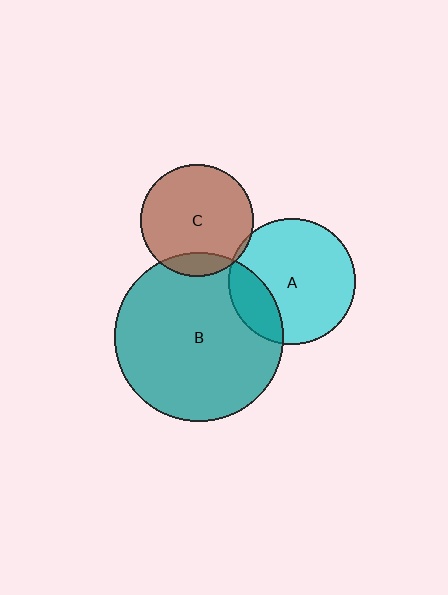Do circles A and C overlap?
Yes.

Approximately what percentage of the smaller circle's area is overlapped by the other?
Approximately 5%.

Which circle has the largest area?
Circle B (teal).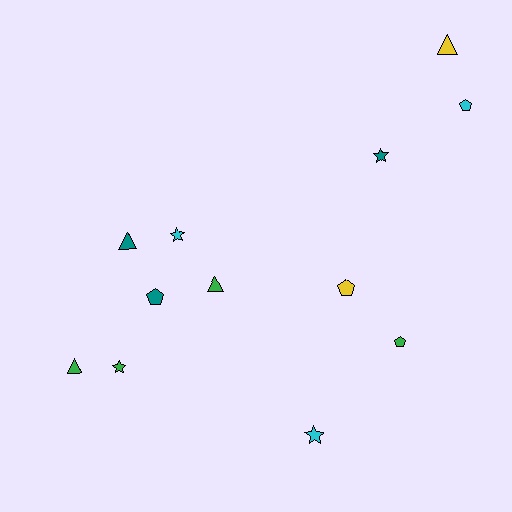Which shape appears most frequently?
Star, with 4 objects.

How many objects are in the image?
There are 12 objects.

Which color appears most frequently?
Green, with 4 objects.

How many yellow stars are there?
There are no yellow stars.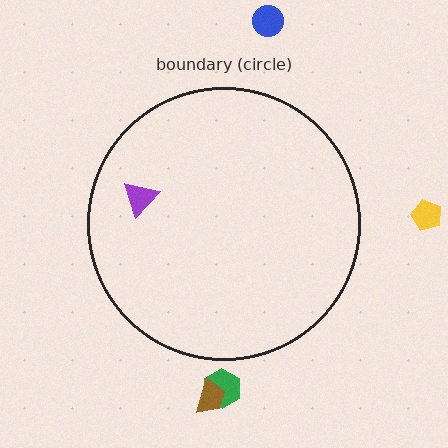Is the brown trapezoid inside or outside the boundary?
Outside.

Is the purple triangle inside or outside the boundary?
Inside.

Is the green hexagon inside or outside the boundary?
Outside.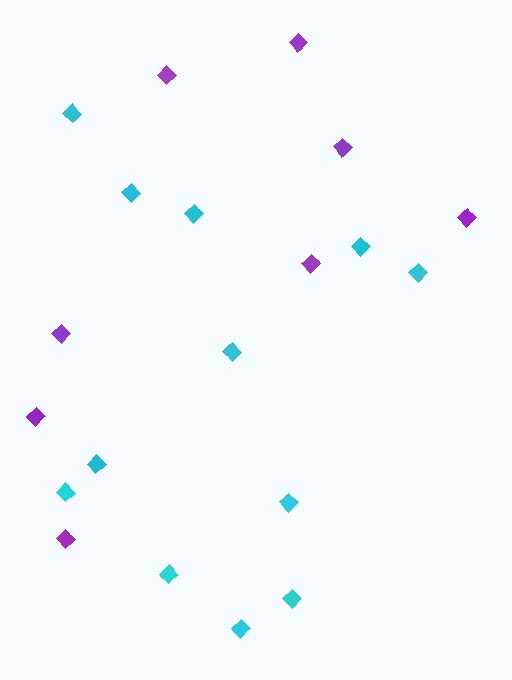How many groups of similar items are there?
There are 2 groups: one group of cyan diamonds (12) and one group of purple diamonds (8).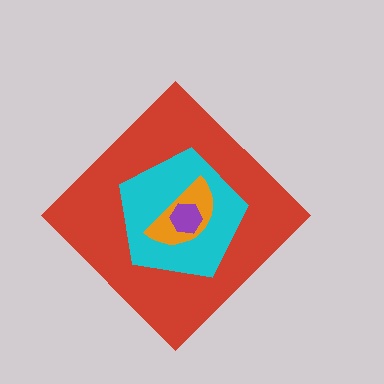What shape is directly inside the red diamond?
The cyan pentagon.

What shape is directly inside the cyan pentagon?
The orange semicircle.